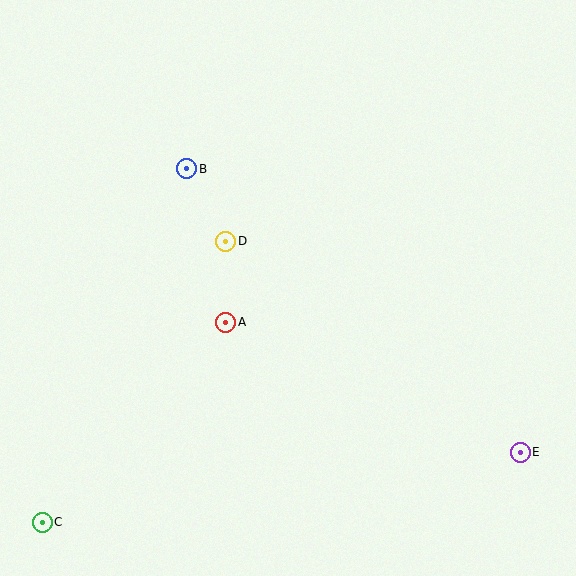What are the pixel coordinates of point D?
Point D is at (226, 241).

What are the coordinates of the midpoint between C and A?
The midpoint between C and A is at (134, 422).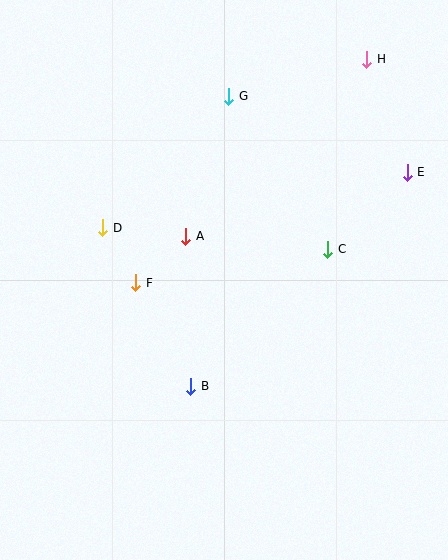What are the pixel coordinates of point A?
Point A is at (186, 236).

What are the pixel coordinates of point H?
Point H is at (367, 59).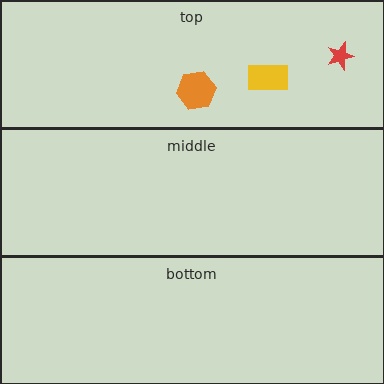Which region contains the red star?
The top region.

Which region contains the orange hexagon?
The top region.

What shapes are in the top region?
The orange hexagon, the yellow rectangle, the red star.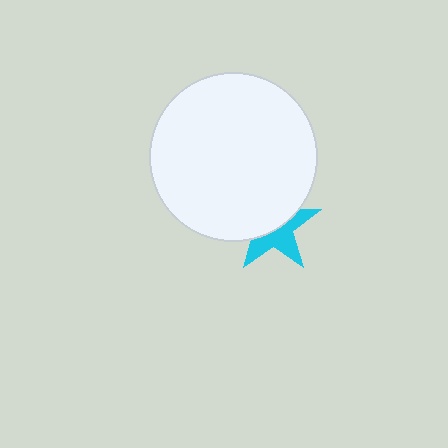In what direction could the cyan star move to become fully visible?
The cyan star could move down. That would shift it out from behind the white circle entirely.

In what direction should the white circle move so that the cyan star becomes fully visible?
The white circle should move up. That is the shortest direction to clear the overlap and leave the cyan star fully visible.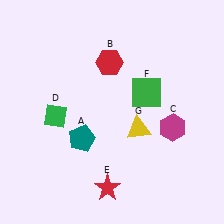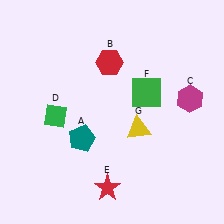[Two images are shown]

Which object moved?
The magenta hexagon (C) moved up.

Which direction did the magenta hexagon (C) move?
The magenta hexagon (C) moved up.